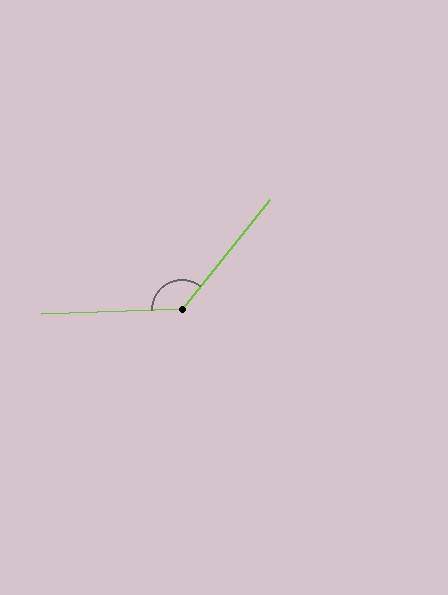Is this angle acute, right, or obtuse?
It is obtuse.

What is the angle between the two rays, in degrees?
Approximately 130 degrees.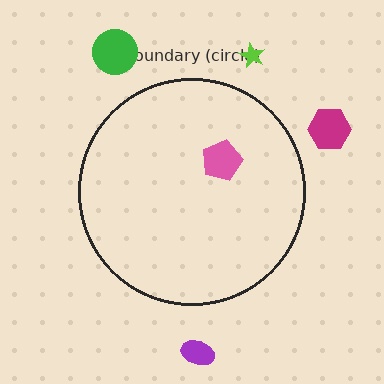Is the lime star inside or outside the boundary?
Outside.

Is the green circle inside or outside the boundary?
Outside.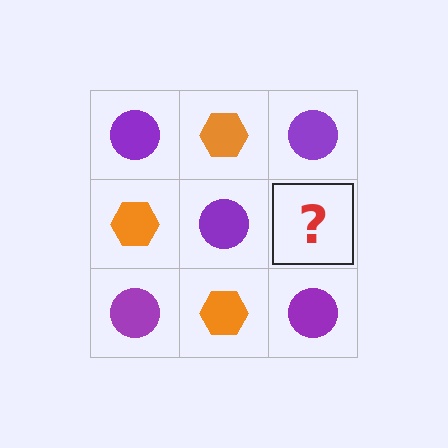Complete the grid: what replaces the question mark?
The question mark should be replaced with an orange hexagon.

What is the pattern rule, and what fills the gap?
The rule is that it alternates purple circle and orange hexagon in a checkerboard pattern. The gap should be filled with an orange hexagon.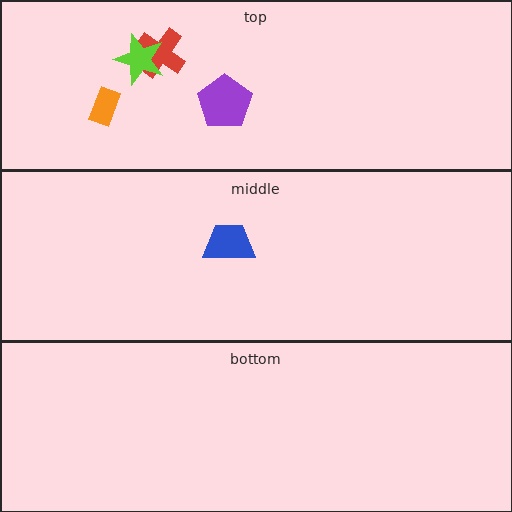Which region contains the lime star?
The top region.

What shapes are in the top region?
The red cross, the lime star, the orange rectangle, the purple pentagon.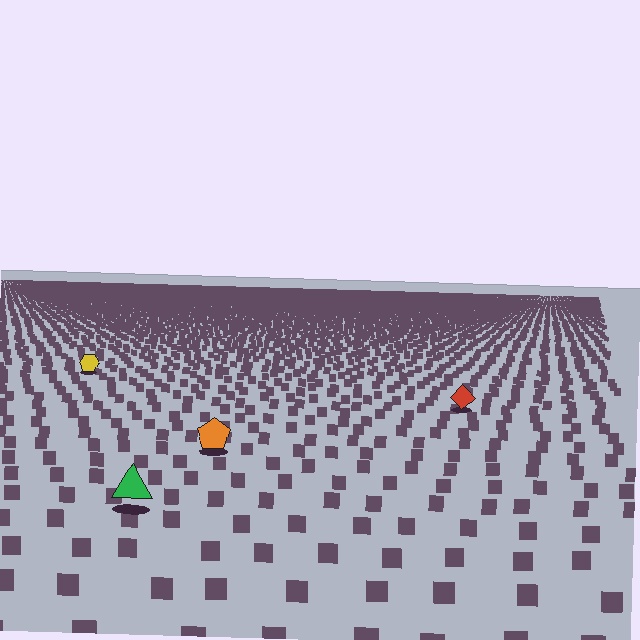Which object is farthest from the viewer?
The yellow hexagon is farthest from the viewer. It appears smaller and the ground texture around it is denser.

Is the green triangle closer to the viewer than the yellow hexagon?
Yes. The green triangle is closer — you can tell from the texture gradient: the ground texture is coarser near it.